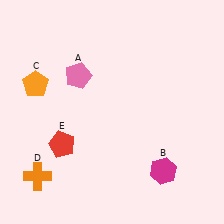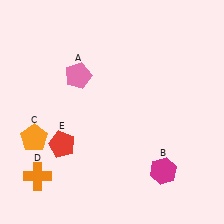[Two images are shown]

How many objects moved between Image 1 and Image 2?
1 object moved between the two images.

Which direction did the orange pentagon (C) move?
The orange pentagon (C) moved down.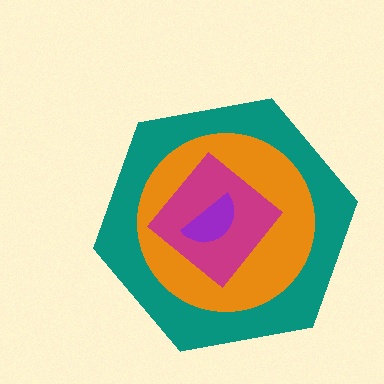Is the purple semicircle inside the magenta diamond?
Yes.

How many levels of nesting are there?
4.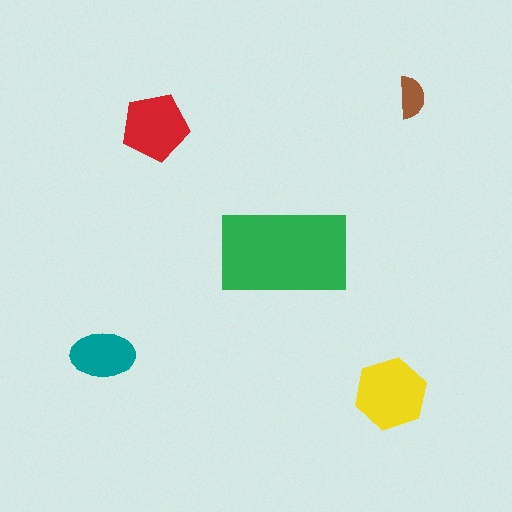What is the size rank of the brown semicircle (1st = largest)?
5th.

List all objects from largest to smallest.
The green rectangle, the yellow hexagon, the red pentagon, the teal ellipse, the brown semicircle.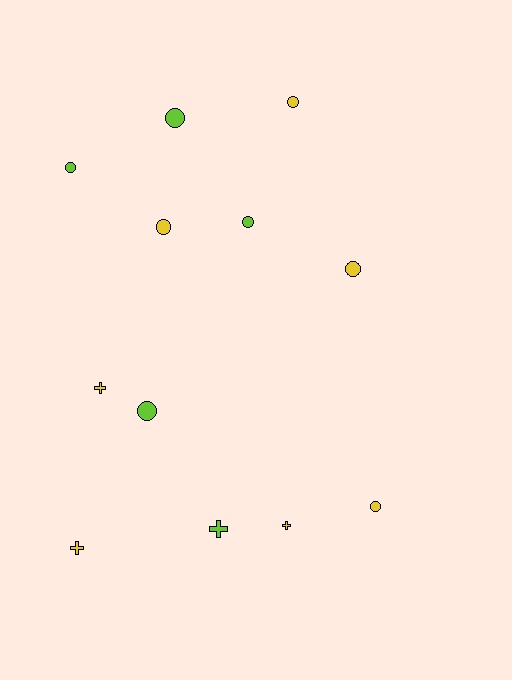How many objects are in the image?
There are 12 objects.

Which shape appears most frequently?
Circle, with 8 objects.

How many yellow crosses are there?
There are 3 yellow crosses.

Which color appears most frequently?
Yellow, with 7 objects.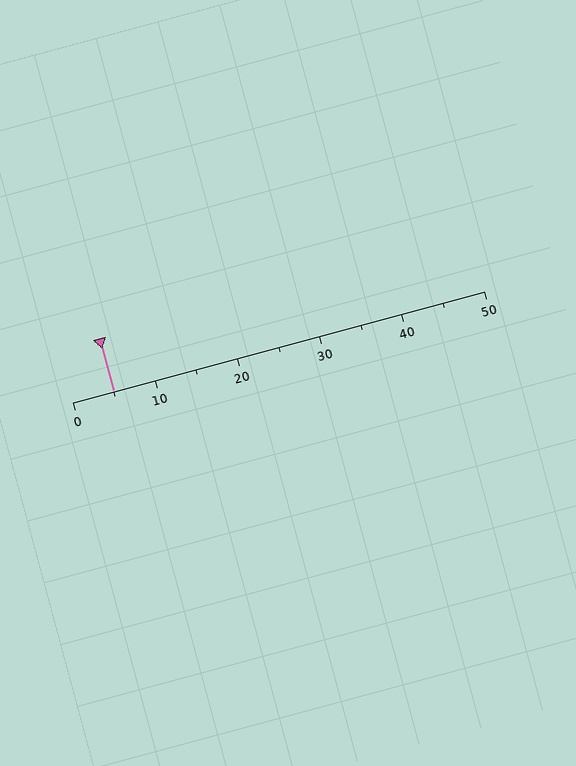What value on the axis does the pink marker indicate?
The marker indicates approximately 5.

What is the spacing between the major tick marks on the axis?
The major ticks are spaced 10 apart.